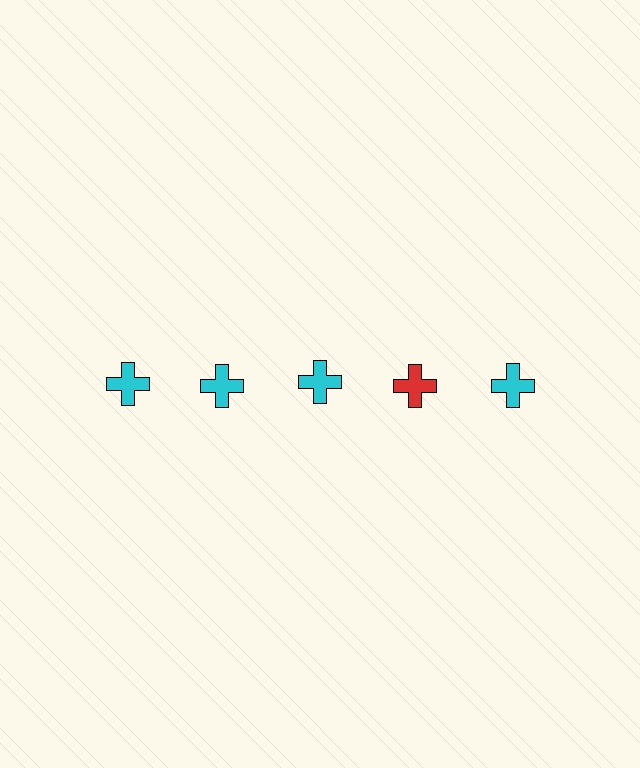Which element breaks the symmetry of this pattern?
The red cross in the top row, second from right column breaks the symmetry. All other shapes are cyan crosses.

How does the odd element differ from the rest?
It has a different color: red instead of cyan.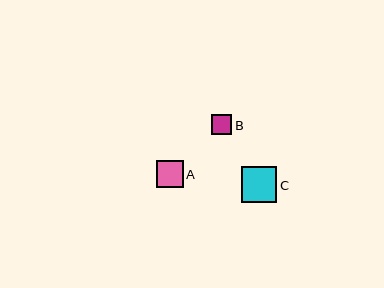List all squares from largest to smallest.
From largest to smallest: C, A, B.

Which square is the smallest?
Square B is the smallest with a size of approximately 20 pixels.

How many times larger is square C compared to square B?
Square C is approximately 1.8 times the size of square B.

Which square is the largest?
Square C is the largest with a size of approximately 36 pixels.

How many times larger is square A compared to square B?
Square A is approximately 1.3 times the size of square B.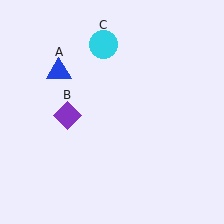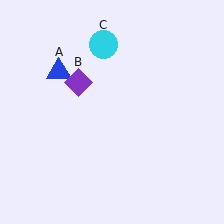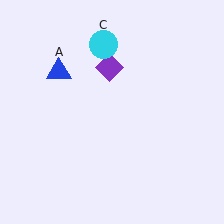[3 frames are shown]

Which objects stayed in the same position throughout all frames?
Blue triangle (object A) and cyan circle (object C) remained stationary.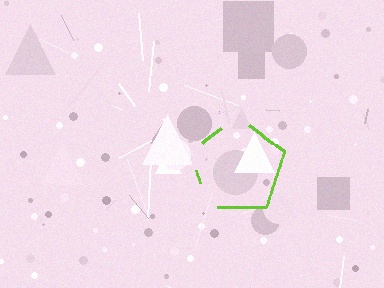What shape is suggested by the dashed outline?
The dashed outline suggests a pentagon.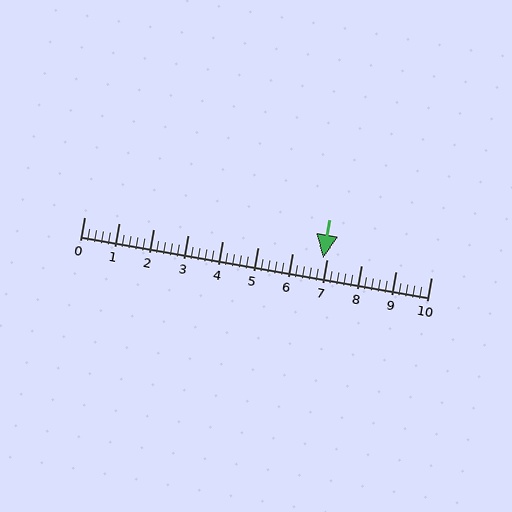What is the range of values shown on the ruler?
The ruler shows values from 0 to 10.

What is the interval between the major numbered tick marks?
The major tick marks are spaced 1 units apart.